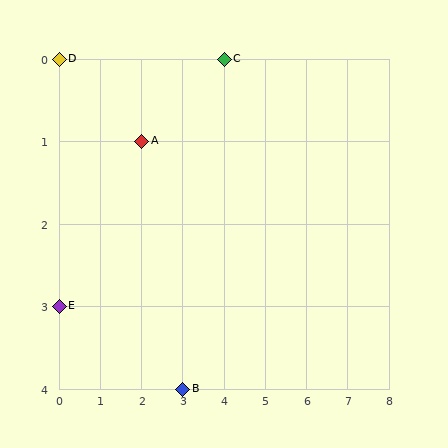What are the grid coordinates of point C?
Point C is at grid coordinates (4, 0).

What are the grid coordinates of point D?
Point D is at grid coordinates (0, 0).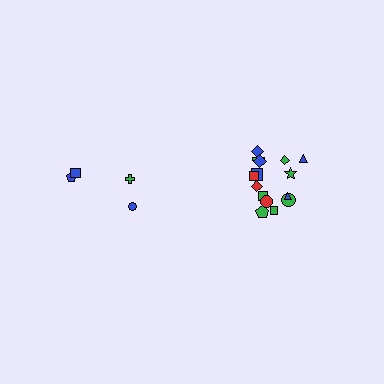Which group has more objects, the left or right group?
The right group.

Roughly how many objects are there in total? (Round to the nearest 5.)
Roughly 20 objects in total.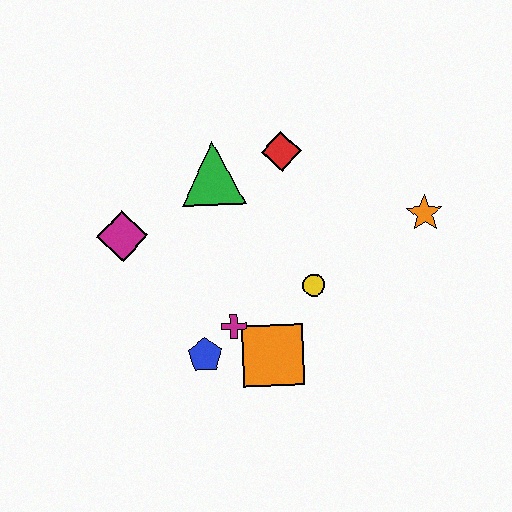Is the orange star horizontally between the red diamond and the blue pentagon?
No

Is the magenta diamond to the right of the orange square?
No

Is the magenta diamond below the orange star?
Yes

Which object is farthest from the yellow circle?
The magenta diamond is farthest from the yellow circle.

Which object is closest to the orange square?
The magenta cross is closest to the orange square.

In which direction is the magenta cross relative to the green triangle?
The magenta cross is below the green triangle.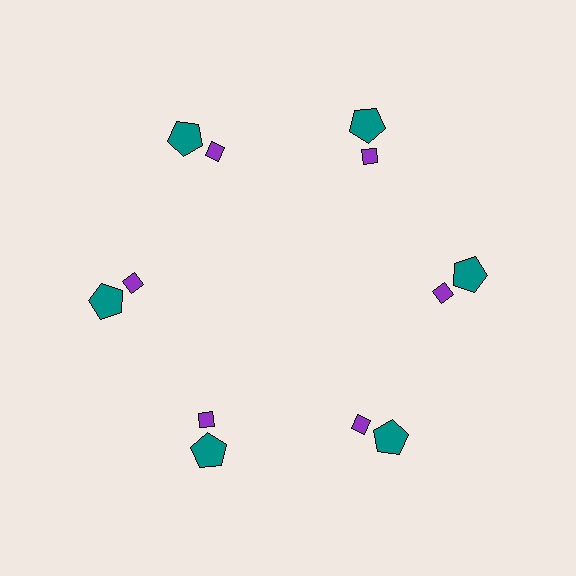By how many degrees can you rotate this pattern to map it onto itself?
The pattern maps onto itself every 60 degrees of rotation.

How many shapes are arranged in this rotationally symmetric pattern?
There are 12 shapes, arranged in 6 groups of 2.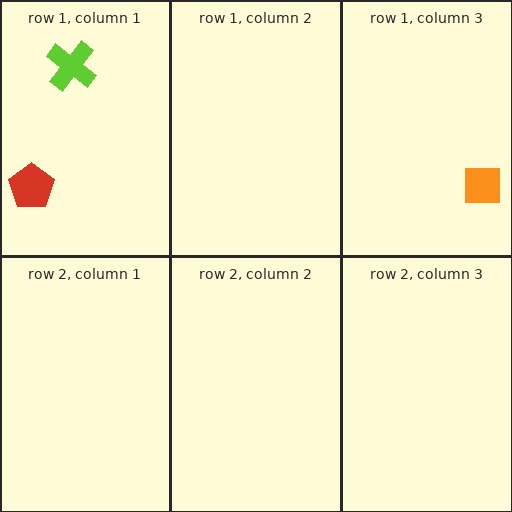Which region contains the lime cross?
The row 1, column 1 region.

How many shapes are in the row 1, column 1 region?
2.